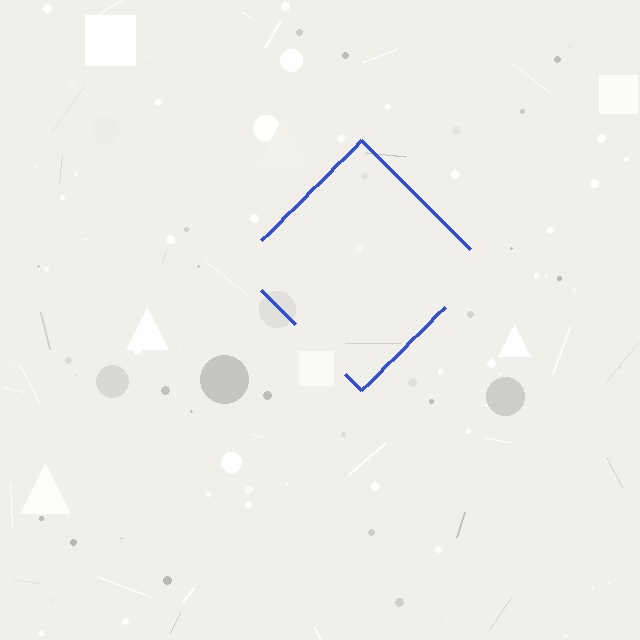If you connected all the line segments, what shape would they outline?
They would outline a diamond.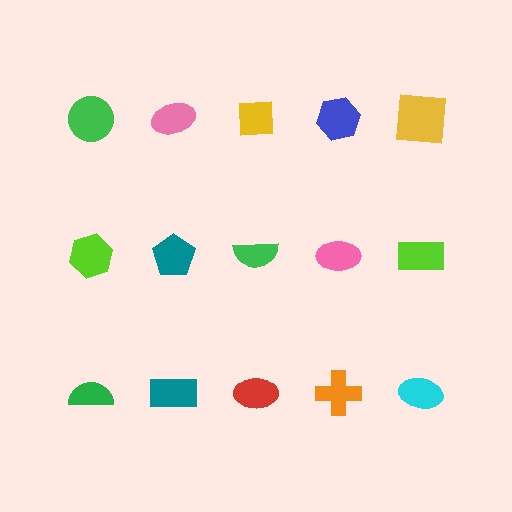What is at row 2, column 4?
A pink ellipse.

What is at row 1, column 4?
A blue hexagon.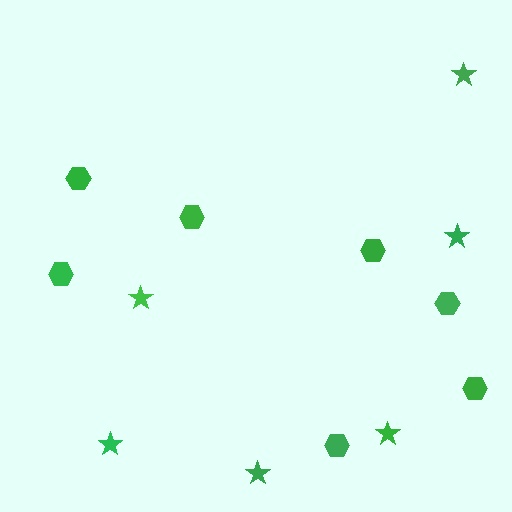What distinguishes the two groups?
There are 2 groups: one group of stars (6) and one group of hexagons (7).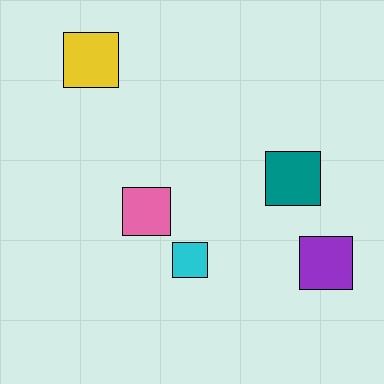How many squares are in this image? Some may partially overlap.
There are 5 squares.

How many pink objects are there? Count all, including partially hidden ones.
There is 1 pink object.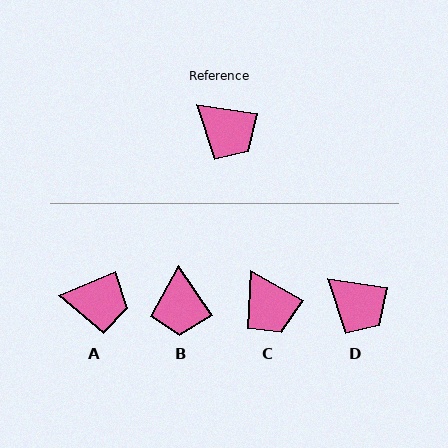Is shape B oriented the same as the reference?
No, it is off by about 47 degrees.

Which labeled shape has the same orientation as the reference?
D.